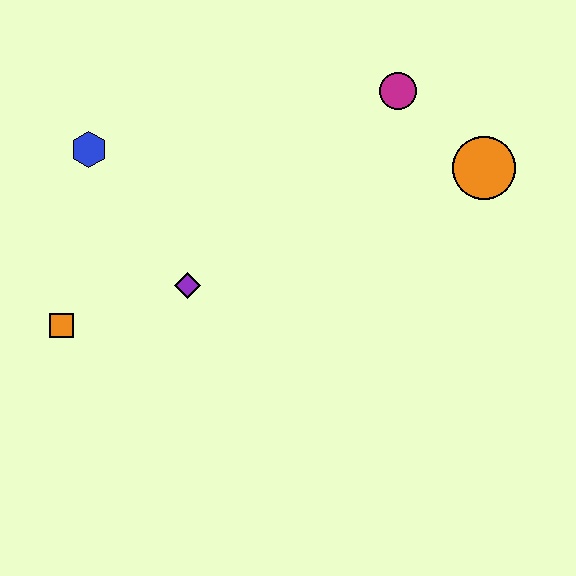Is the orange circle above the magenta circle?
No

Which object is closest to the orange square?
The purple diamond is closest to the orange square.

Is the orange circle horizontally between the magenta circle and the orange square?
No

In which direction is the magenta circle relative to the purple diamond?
The magenta circle is to the right of the purple diamond.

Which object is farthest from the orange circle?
The orange square is farthest from the orange circle.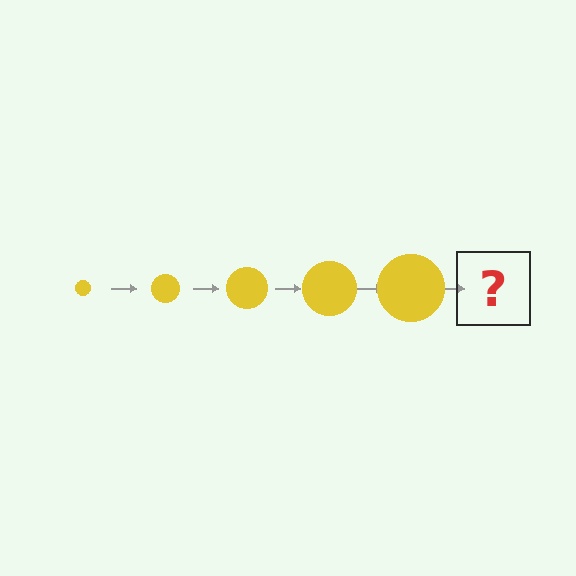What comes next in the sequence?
The next element should be a yellow circle, larger than the previous one.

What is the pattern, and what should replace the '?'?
The pattern is that the circle gets progressively larger each step. The '?' should be a yellow circle, larger than the previous one.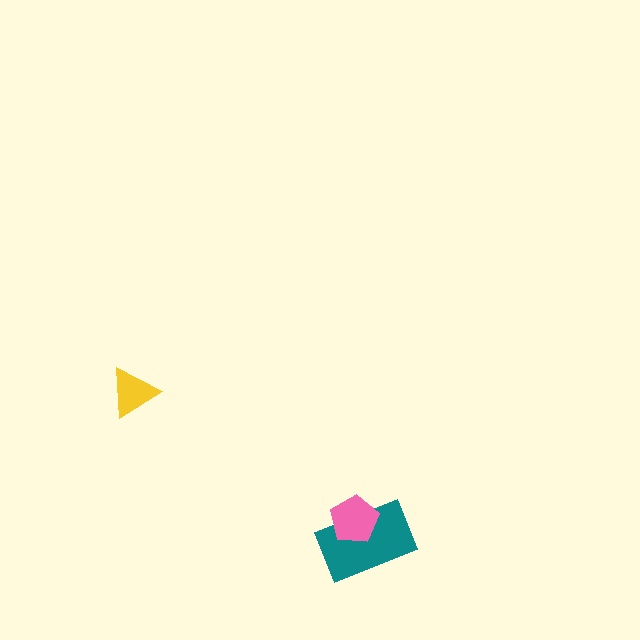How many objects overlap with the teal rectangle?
1 object overlaps with the teal rectangle.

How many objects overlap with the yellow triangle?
0 objects overlap with the yellow triangle.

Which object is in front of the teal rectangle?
The pink pentagon is in front of the teal rectangle.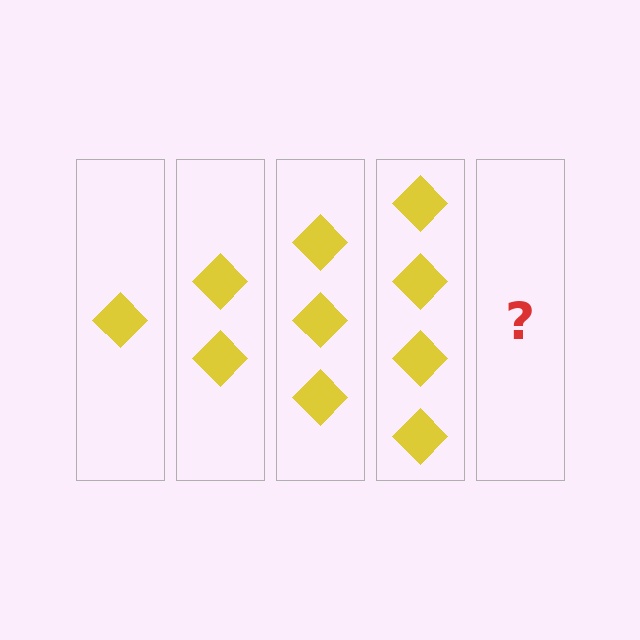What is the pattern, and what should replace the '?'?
The pattern is that each step adds one more diamond. The '?' should be 5 diamonds.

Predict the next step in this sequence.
The next step is 5 diamonds.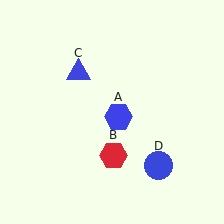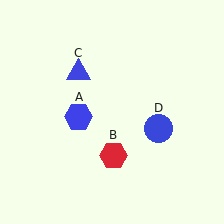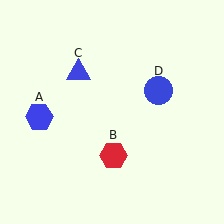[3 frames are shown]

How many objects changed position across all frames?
2 objects changed position: blue hexagon (object A), blue circle (object D).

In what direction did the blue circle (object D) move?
The blue circle (object D) moved up.